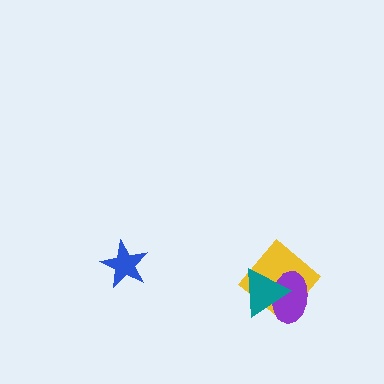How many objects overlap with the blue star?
0 objects overlap with the blue star.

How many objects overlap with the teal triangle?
2 objects overlap with the teal triangle.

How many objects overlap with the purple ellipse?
2 objects overlap with the purple ellipse.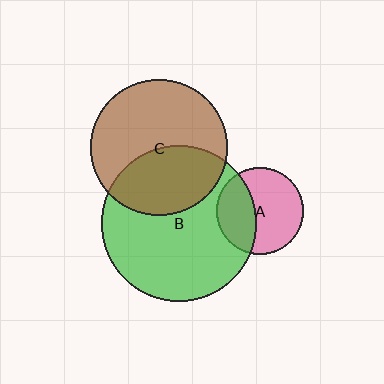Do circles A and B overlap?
Yes.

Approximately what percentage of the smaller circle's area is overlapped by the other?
Approximately 40%.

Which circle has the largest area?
Circle B (green).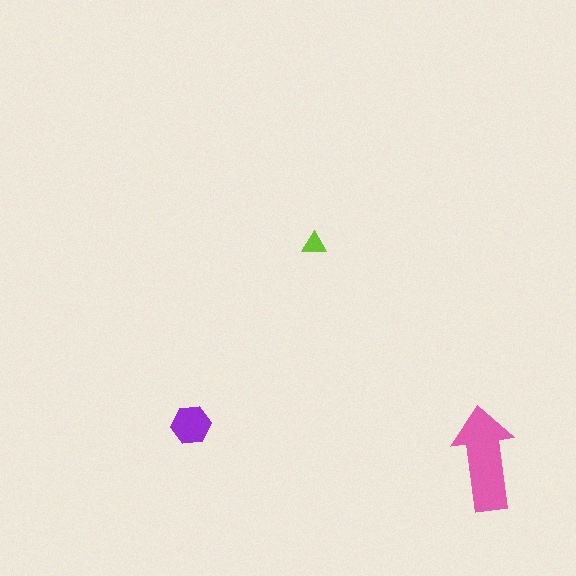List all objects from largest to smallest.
The pink arrow, the purple hexagon, the lime triangle.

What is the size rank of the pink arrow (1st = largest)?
1st.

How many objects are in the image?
There are 3 objects in the image.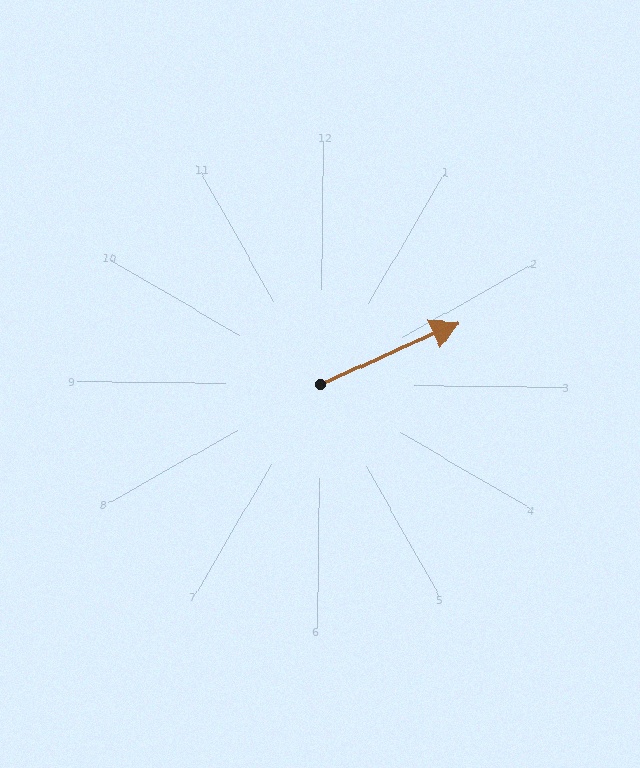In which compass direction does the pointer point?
Northeast.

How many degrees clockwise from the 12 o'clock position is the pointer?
Approximately 65 degrees.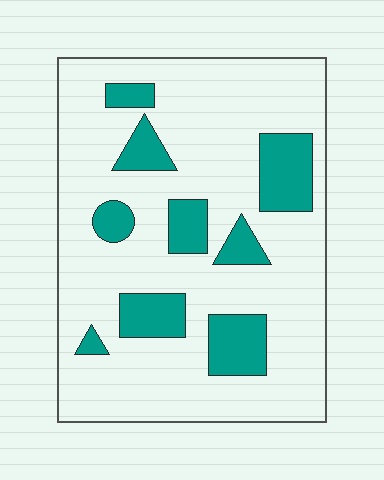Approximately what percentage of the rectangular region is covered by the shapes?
Approximately 20%.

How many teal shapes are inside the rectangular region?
9.